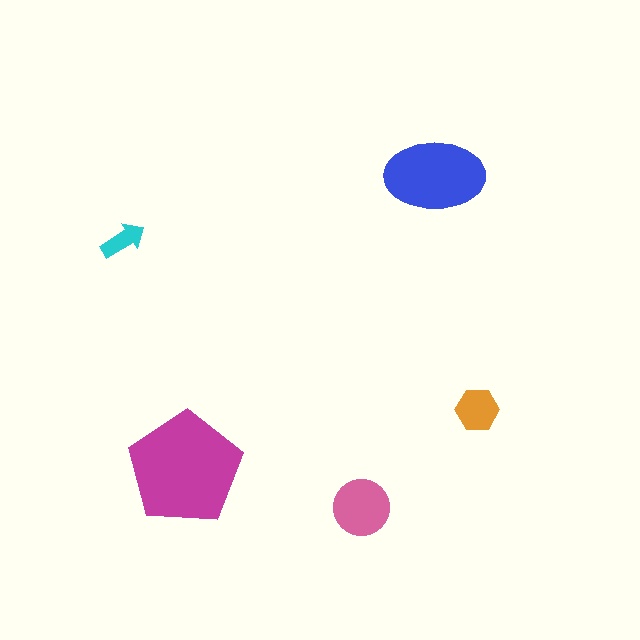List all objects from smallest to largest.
The cyan arrow, the orange hexagon, the pink circle, the blue ellipse, the magenta pentagon.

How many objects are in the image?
There are 5 objects in the image.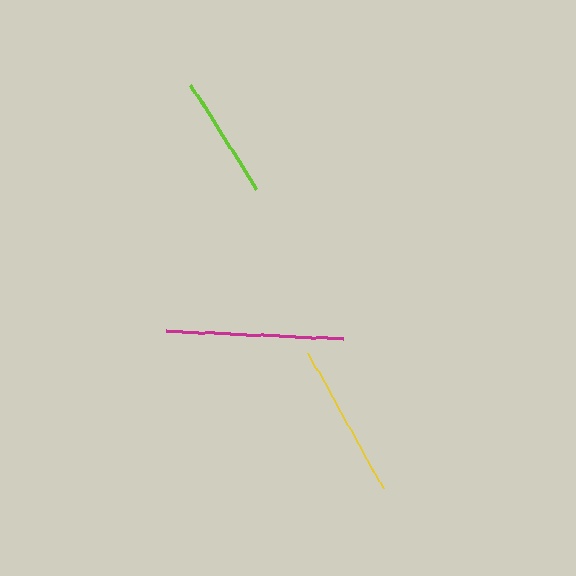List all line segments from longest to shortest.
From longest to shortest: magenta, yellow, lime.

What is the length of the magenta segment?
The magenta segment is approximately 177 pixels long.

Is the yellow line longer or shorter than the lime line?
The yellow line is longer than the lime line.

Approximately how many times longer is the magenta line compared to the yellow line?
The magenta line is approximately 1.1 times the length of the yellow line.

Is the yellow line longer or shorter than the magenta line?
The magenta line is longer than the yellow line.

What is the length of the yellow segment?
The yellow segment is approximately 154 pixels long.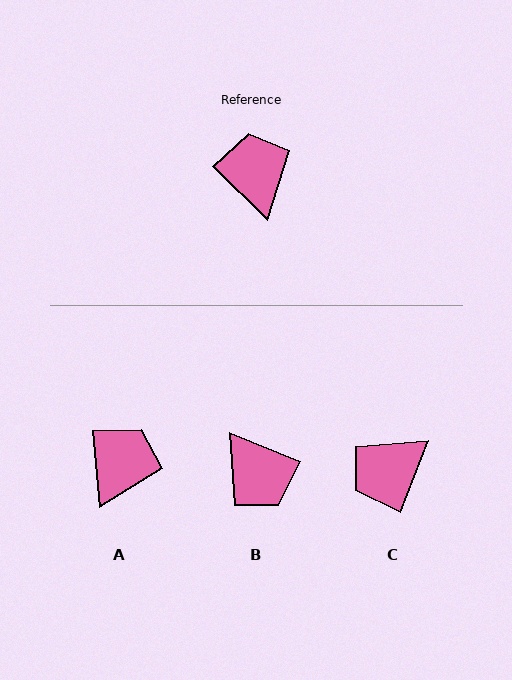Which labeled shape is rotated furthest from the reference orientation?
B, about 158 degrees away.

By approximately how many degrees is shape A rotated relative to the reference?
Approximately 40 degrees clockwise.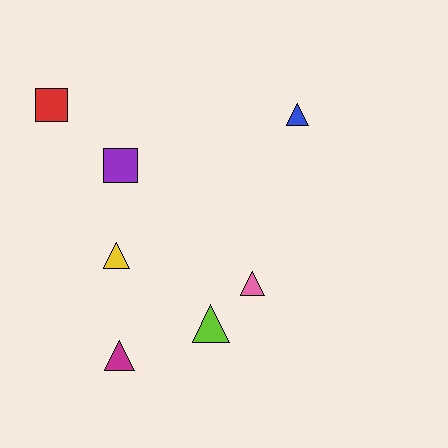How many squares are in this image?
There are 2 squares.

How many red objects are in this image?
There is 1 red object.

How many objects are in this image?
There are 7 objects.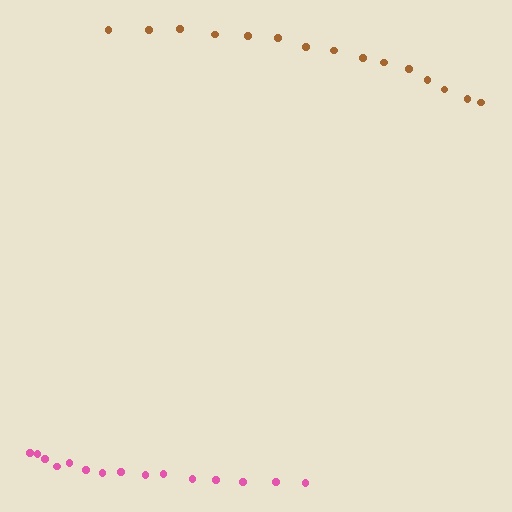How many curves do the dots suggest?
There are 2 distinct paths.